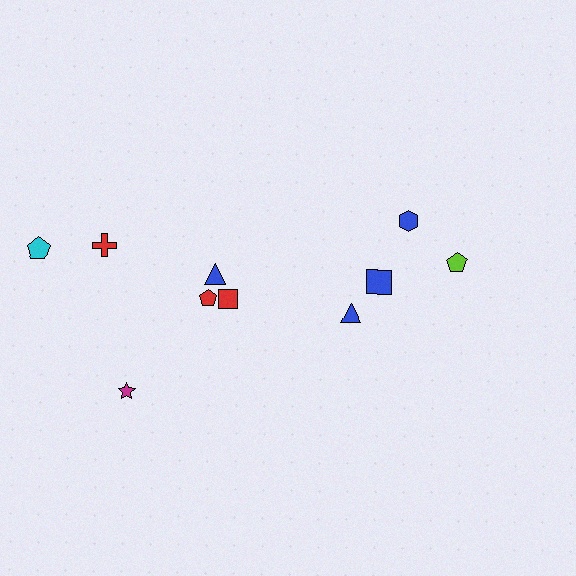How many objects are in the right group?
There are 4 objects.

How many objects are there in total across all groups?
There are 10 objects.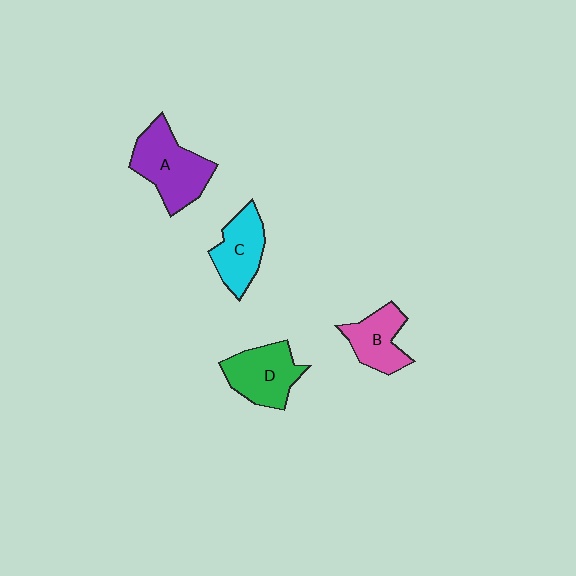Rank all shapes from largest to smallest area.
From largest to smallest: A (purple), D (green), C (cyan), B (pink).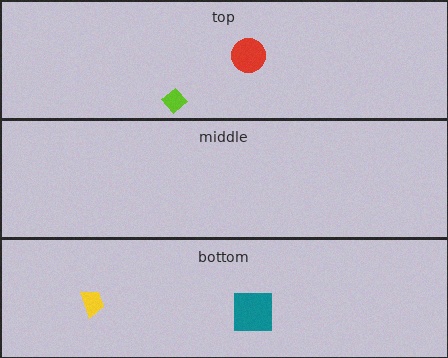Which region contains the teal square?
The bottom region.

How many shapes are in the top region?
2.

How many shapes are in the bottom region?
2.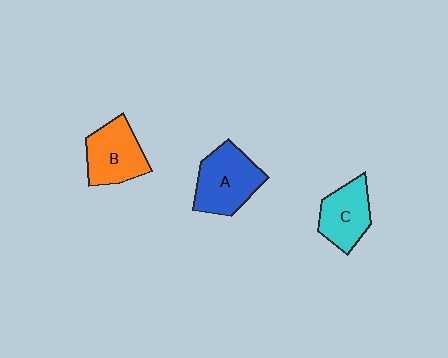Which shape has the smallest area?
Shape C (cyan).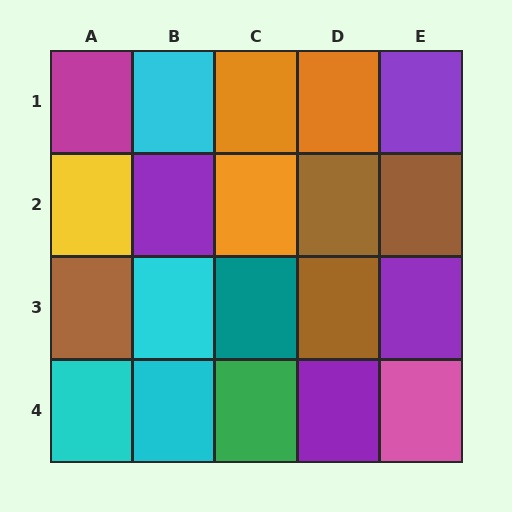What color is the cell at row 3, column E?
Purple.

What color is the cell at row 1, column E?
Purple.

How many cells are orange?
3 cells are orange.